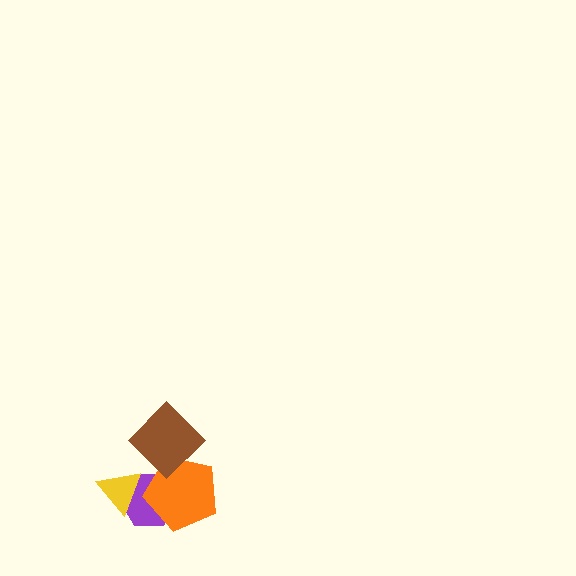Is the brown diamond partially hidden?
No, no other shape covers it.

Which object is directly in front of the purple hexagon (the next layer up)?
The orange pentagon is directly in front of the purple hexagon.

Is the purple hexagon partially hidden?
Yes, it is partially covered by another shape.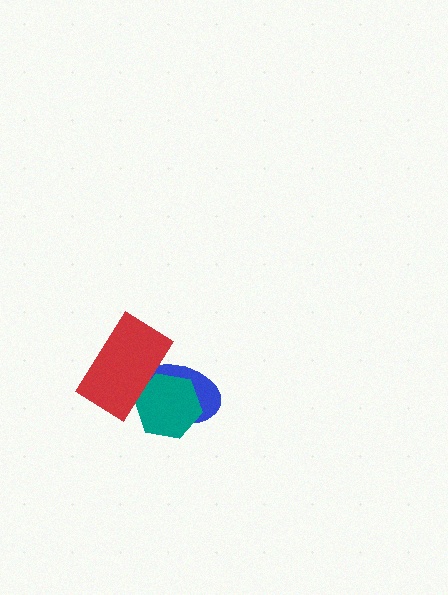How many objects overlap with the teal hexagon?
2 objects overlap with the teal hexagon.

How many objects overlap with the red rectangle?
2 objects overlap with the red rectangle.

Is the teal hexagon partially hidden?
Yes, it is partially covered by another shape.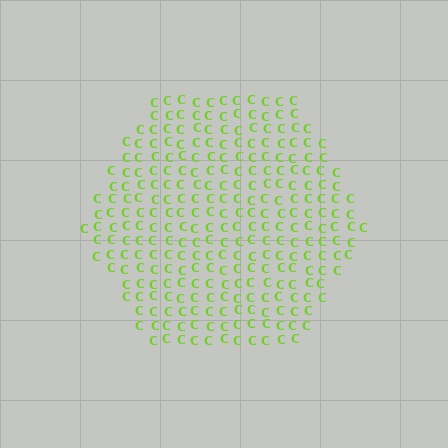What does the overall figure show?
The overall figure shows a hexagon.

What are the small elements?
The small elements are letter C's.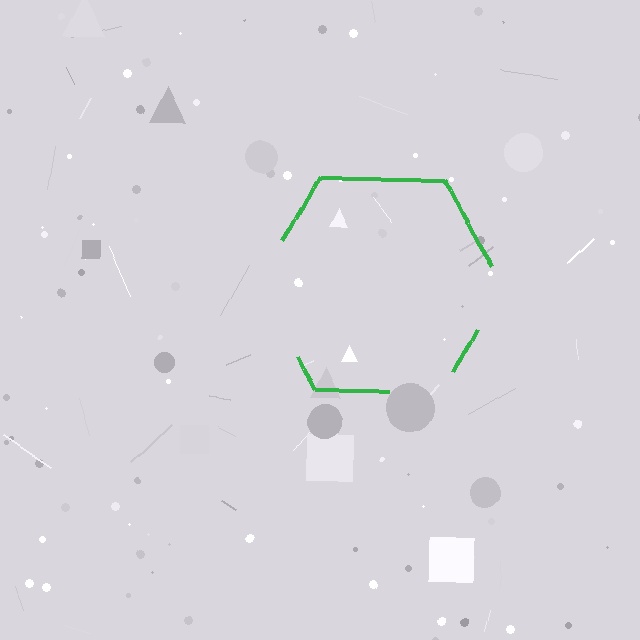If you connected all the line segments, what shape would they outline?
They would outline a hexagon.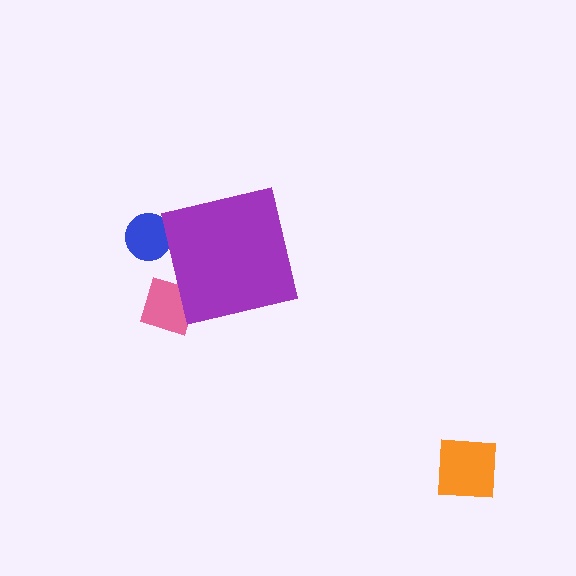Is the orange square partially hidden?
No, the orange square is fully visible.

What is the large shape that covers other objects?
A purple square.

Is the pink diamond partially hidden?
Yes, the pink diamond is partially hidden behind the purple square.